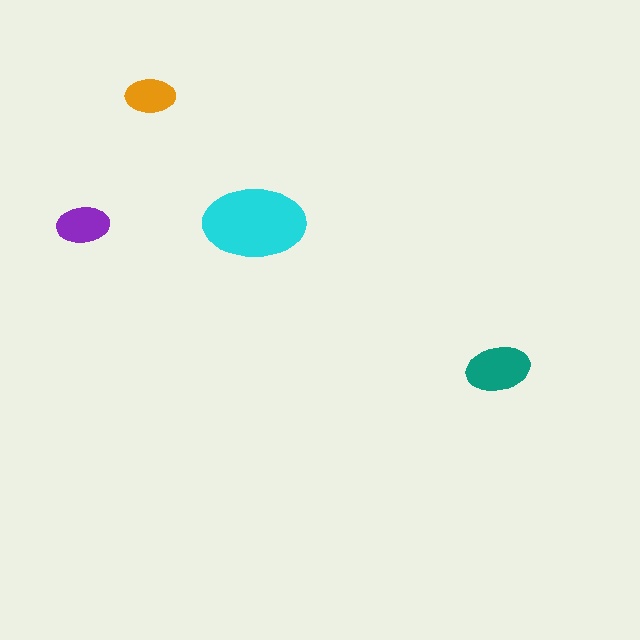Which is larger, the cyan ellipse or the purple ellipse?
The cyan one.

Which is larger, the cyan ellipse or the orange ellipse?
The cyan one.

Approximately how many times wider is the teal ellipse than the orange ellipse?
About 1.5 times wider.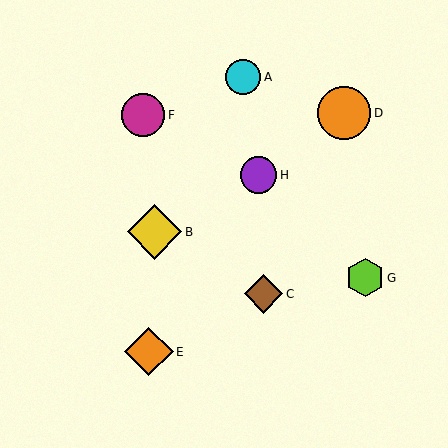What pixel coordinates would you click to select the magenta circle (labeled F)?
Click at (143, 115) to select the magenta circle F.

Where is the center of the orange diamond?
The center of the orange diamond is at (149, 352).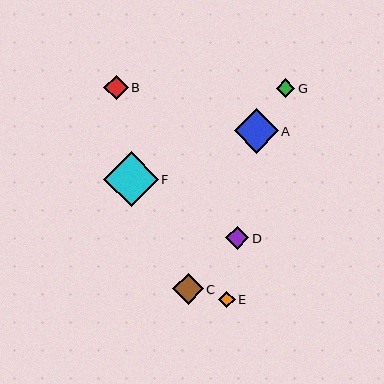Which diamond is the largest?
Diamond F is the largest with a size of approximately 54 pixels.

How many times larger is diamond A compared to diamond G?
Diamond A is approximately 2.4 times the size of diamond G.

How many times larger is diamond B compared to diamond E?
Diamond B is approximately 1.5 times the size of diamond E.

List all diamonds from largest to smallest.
From largest to smallest: F, A, C, B, D, G, E.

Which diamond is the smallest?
Diamond E is the smallest with a size of approximately 17 pixels.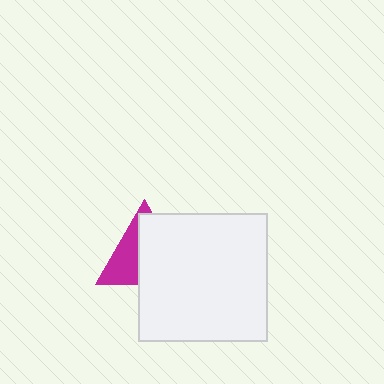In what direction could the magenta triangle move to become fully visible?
The magenta triangle could move left. That would shift it out from behind the white square entirely.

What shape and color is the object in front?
The object in front is a white square.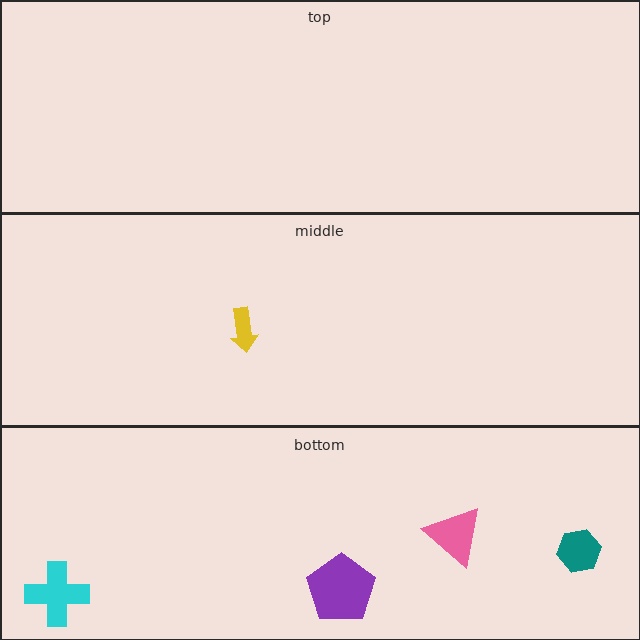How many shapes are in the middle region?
1.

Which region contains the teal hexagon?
The bottom region.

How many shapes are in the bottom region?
4.